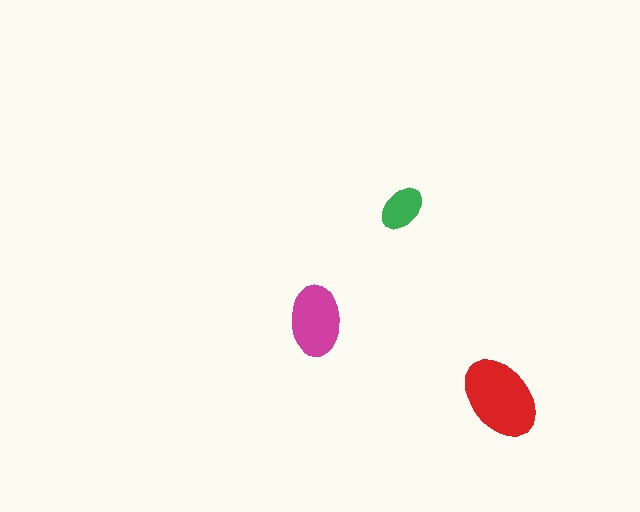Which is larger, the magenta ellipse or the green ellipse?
The magenta one.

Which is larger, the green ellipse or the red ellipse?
The red one.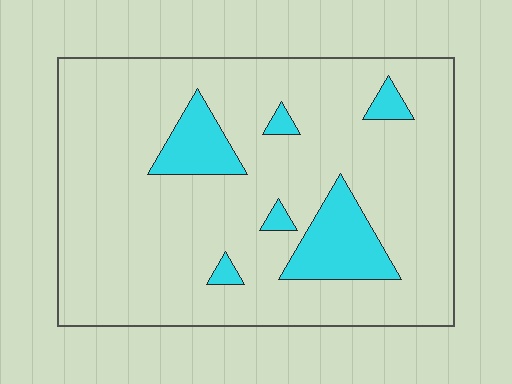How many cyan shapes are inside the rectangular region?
6.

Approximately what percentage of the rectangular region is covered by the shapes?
Approximately 15%.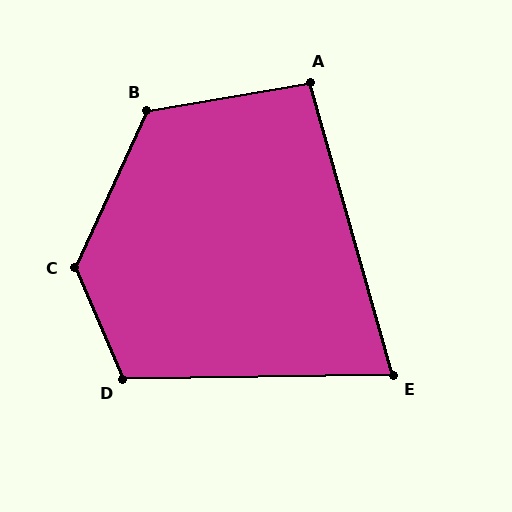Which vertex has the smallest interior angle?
E, at approximately 75 degrees.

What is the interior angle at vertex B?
Approximately 124 degrees (obtuse).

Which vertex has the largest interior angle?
C, at approximately 132 degrees.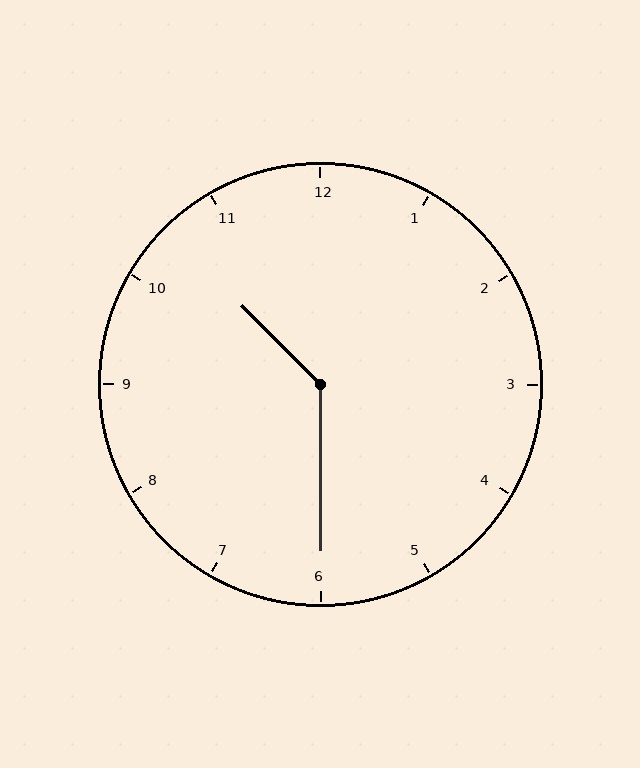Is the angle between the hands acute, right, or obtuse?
It is obtuse.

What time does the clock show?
10:30.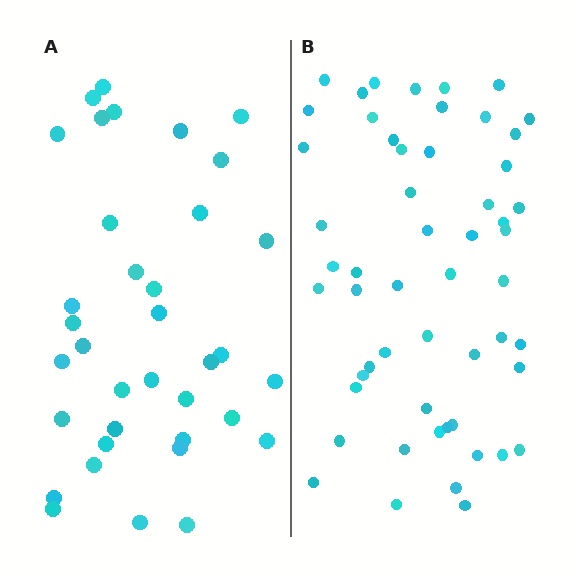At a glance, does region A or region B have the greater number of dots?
Region B (the right region) has more dots.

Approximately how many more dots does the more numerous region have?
Region B has approximately 20 more dots than region A.